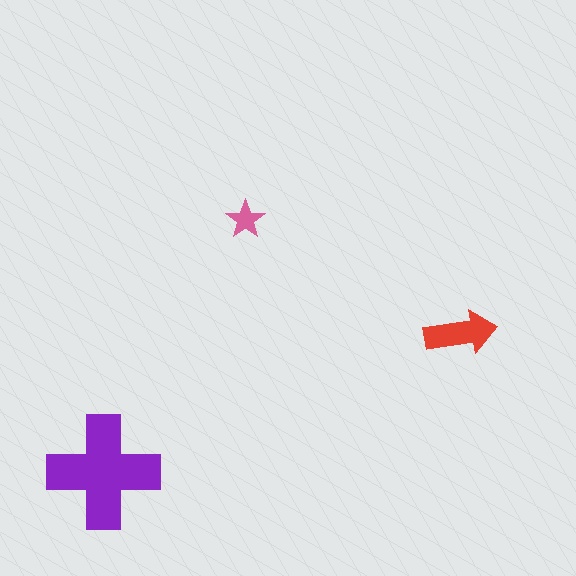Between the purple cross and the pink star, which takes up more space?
The purple cross.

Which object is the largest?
The purple cross.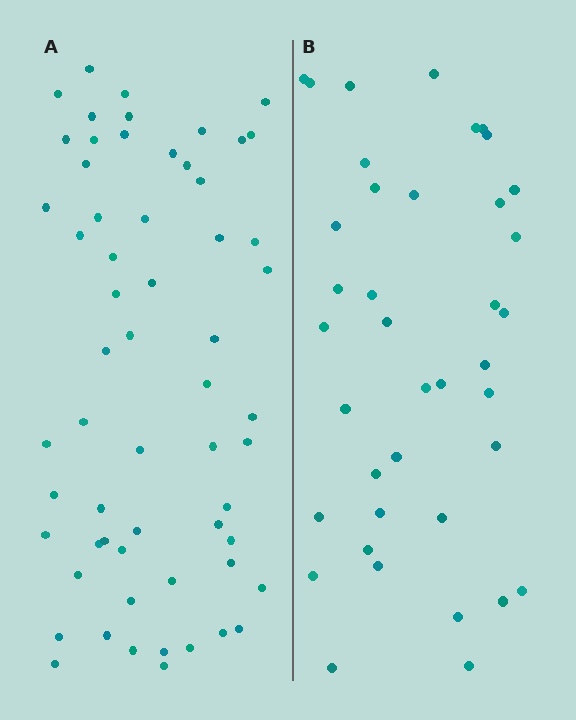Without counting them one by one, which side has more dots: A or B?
Region A (the left region) has more dots.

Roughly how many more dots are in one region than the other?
Region A has approximately 20 more dots than region B.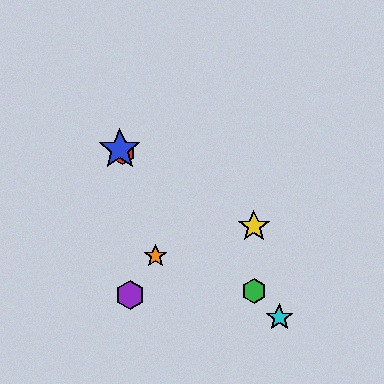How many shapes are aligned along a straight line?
4 shapes (the red hexagon, the blue star, the green hexagon, the cyan star) are aligned along a straight line.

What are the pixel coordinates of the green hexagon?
The green hexagon is at (254, 291).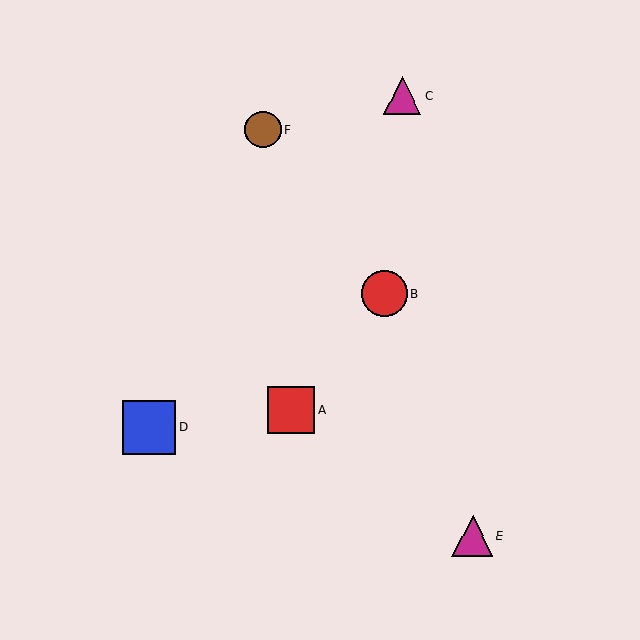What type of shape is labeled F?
Shape F is a brown circle.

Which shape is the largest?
The blue square (labeled D) is the largest.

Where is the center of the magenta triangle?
The center of the magenta triangle is at (402, 96).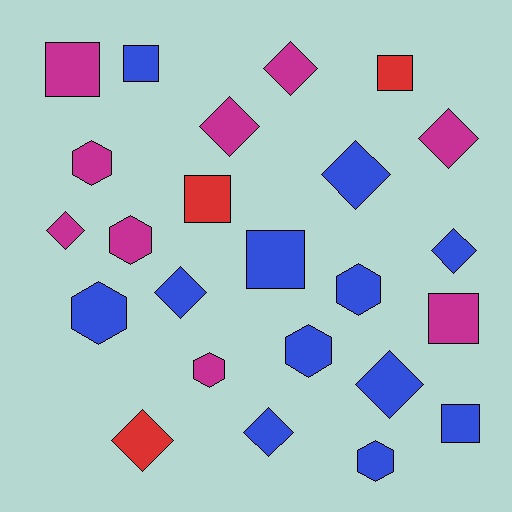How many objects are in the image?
There are 24 objects.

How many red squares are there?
There are 2 red squares.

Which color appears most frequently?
Blue, with 12 objects.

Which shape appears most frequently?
Diamond, with 10 objects.